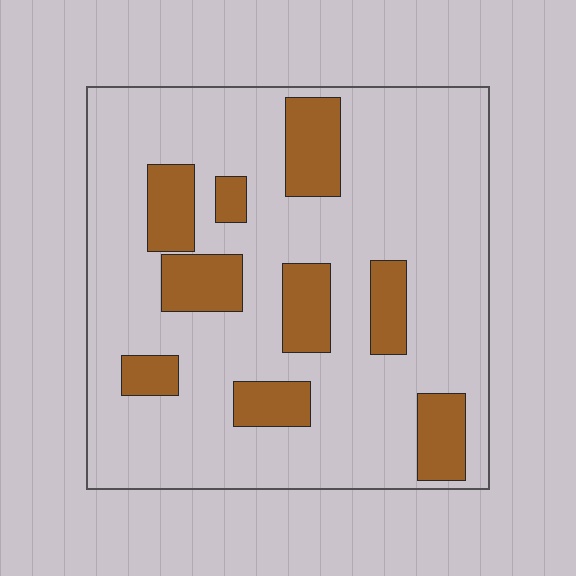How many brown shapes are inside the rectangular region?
9.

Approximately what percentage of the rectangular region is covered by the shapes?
Approximately 20%.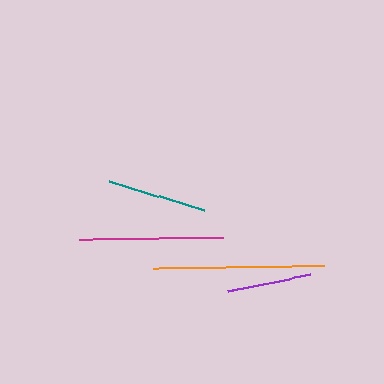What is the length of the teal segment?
The teal segment is approximately 100 pixels long.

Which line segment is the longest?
The orange line is the longest at approximately 171 pixels.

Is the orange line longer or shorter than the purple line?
The orange line is longer than the purple line.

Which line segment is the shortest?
The purple line is the shortest at approximately 84 pixels.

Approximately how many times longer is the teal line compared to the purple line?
The teal line is approximately 1.2 times the length of the purple line.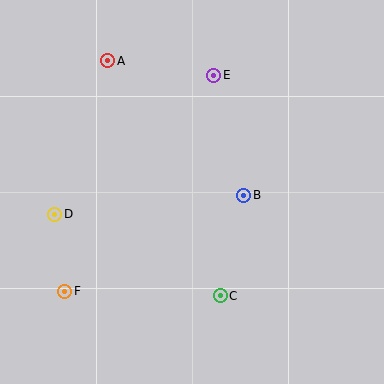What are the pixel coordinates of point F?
Point F is at (65, 291).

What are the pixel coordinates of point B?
Point B is at (244, 195).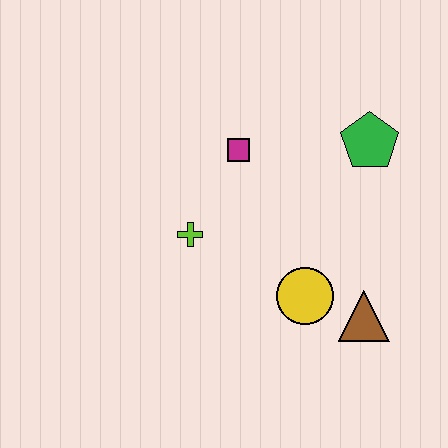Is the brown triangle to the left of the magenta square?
No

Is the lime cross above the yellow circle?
Yes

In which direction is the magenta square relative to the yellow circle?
The magenta square is above the yellow circle.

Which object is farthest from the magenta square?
The brown triangle is farthest from the magenta square.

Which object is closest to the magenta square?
The lime cross is closest to the magenta square.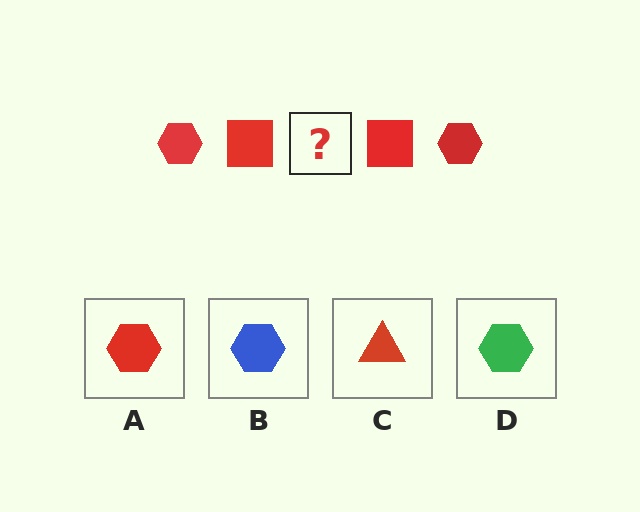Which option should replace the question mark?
Option A.